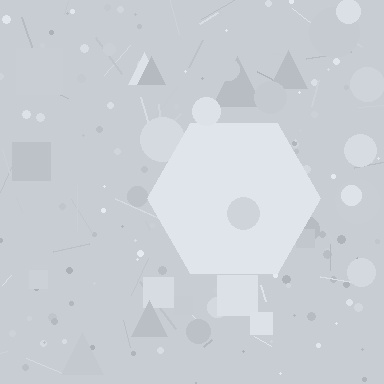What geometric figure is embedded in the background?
A hexagon is embedded in the background.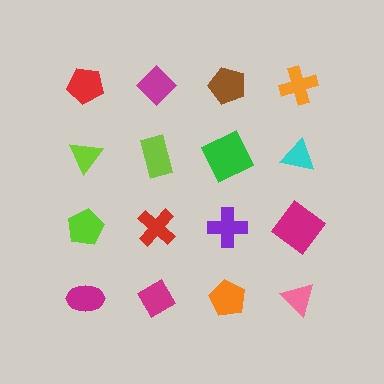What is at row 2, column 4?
A cyan triangle.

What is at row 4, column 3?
An orange pentagon.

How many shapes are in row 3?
4 shapes.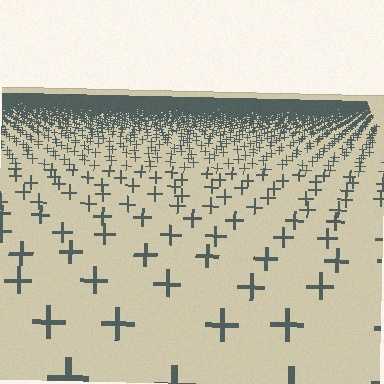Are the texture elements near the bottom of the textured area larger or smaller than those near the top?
Larger. Near the bottom, elements are closer to the viewer and appear at a bigger on-screen size.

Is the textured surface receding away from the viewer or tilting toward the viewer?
The surface is receding away from the viewer. Texture elements get smaller and denser toward the top.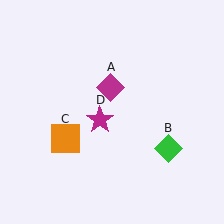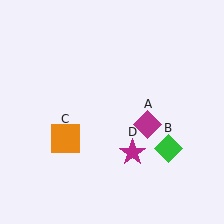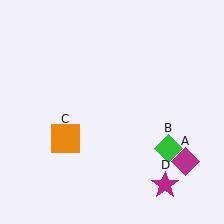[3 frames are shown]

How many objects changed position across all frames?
2 objects changed position: magenta diamond (object A), magenta star (object D).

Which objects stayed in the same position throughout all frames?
Green diamond (object B) and orange square (object C) remained stationary.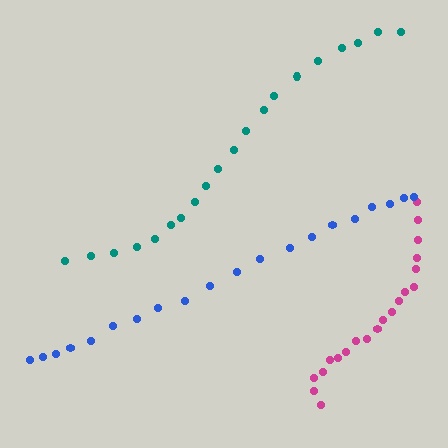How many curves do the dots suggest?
There are 3 distinct paths.